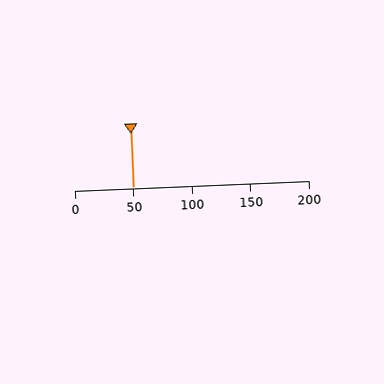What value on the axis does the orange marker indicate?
The marker indicates approximately 50.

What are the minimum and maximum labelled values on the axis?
The axis runs from 0 to 200.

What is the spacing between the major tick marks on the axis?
The major ticks are spaced 50 apart.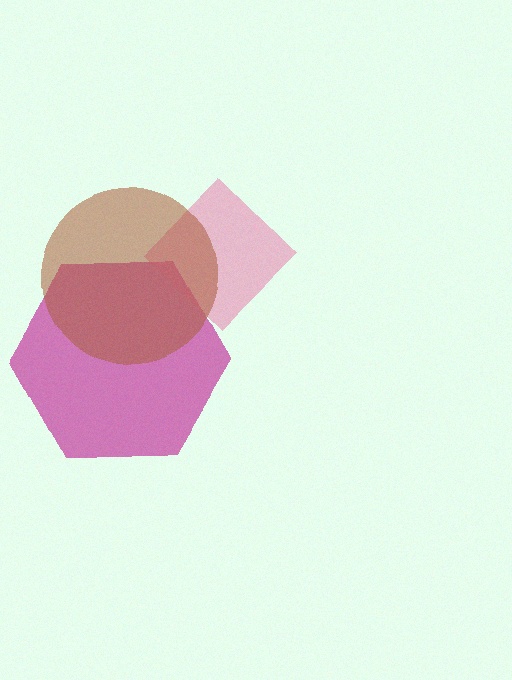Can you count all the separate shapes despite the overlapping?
Yes, there are 3 separate shapes.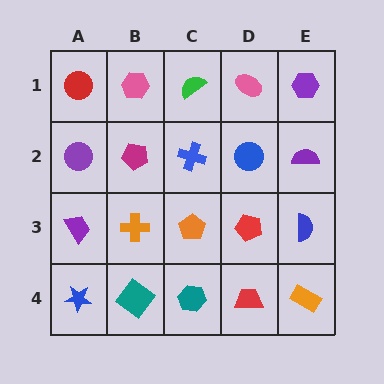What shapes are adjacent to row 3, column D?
A blue circle (row 2, column D), a red trapezoid (row 4, column D), an orange pentagon (row 3, column C), a blue semicircle (row 3, column E).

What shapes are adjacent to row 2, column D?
A pink ellipse (row 1, column D), a red pentagon (row 3, column D), a blue cross (row 2, column C), a purple semicircle (row 2, column E).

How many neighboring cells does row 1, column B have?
3.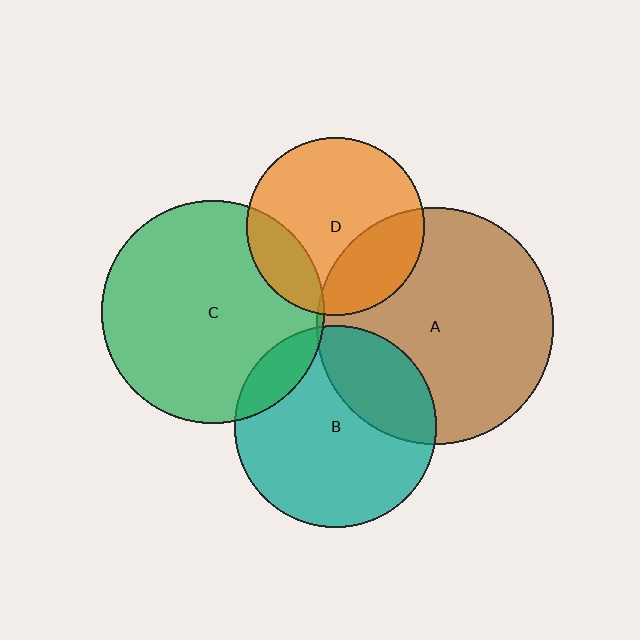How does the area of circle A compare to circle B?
Approximately 1.4 times.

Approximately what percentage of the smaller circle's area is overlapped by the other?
Approximately 25%.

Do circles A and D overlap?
Yes.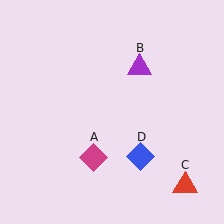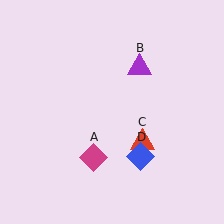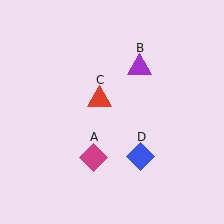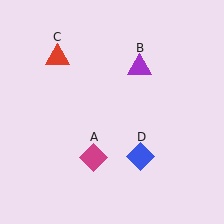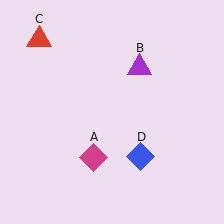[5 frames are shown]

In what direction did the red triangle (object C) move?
The red triangle (object C) moved up and to the left.